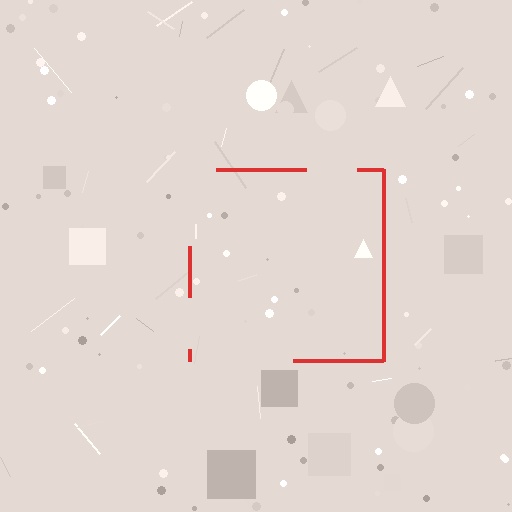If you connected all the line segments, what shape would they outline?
They would outline a square.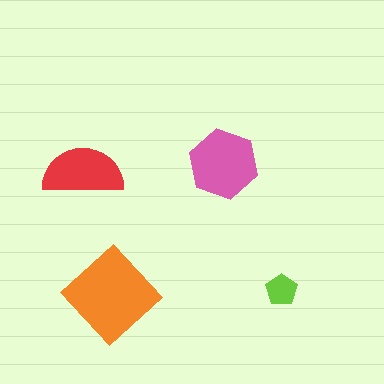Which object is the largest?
The orange diamond.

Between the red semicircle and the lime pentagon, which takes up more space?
The red semicircle.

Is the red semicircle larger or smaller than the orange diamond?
Smaller.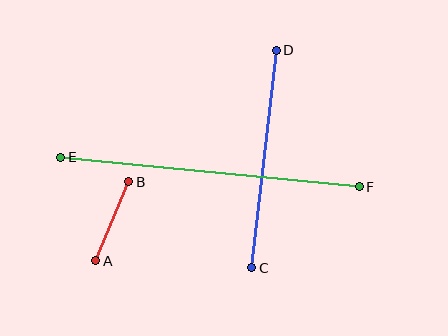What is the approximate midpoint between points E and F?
The midpoint is at approximately (210, 172) pixels.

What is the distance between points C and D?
The distance is approximately 219 pixels.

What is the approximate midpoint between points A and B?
The midpoint is at approximately (112, 221) pixels.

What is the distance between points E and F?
The distance is approximately 300 pixels.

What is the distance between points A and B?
The distance is approximately 85 pixels.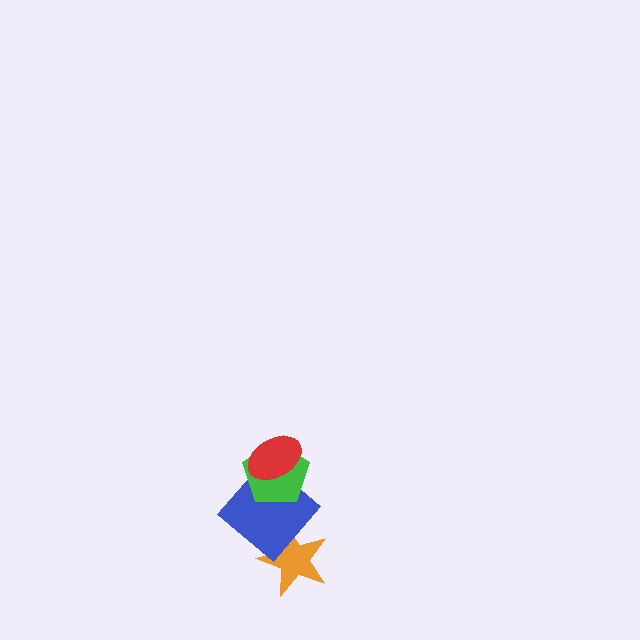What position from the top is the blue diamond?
The blue diamond is 3rd from the top.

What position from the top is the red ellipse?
The red ellipse is 1st from the top.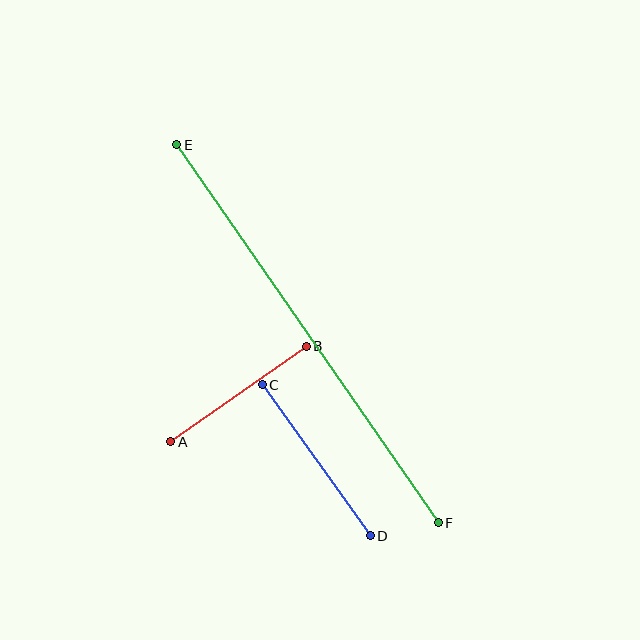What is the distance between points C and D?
The distance is approximately 186 pixels.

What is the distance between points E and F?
The distance is approximately 460 pixels.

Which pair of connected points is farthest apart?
Points E and F are farthest apart.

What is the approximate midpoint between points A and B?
The midpoint is at approximately (239, 394) pixels.